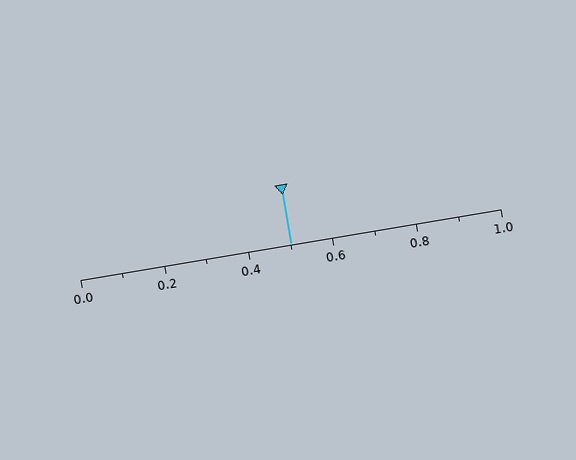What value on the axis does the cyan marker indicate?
The marker indicates approximately 0.5.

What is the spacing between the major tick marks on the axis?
The major ticks are spaced 0.2 apart.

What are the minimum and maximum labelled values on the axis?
The axis runs from 0.0 to 1.0.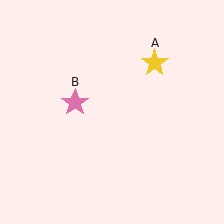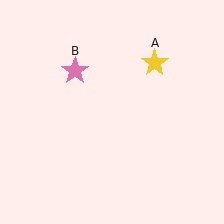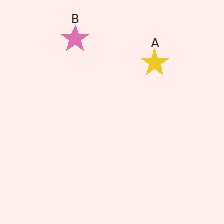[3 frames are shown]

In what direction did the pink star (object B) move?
The pink star (object B) moved up.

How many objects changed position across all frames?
1 object changed position: pink star (object B).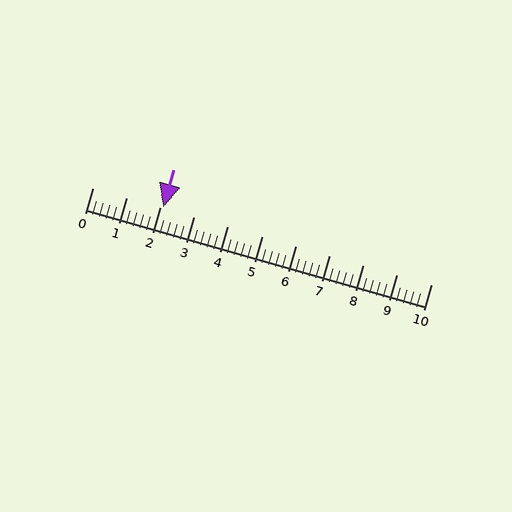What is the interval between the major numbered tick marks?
The major tick marks are spaced 1 units apart.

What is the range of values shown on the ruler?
The ruler shows values from 0 to 10.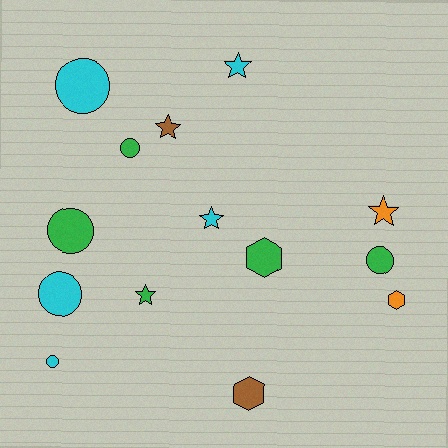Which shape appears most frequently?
Circle, with 6 objects.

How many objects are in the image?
There are 14 objects.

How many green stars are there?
There is 1 green star.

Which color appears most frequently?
Cyan, with 5 objects.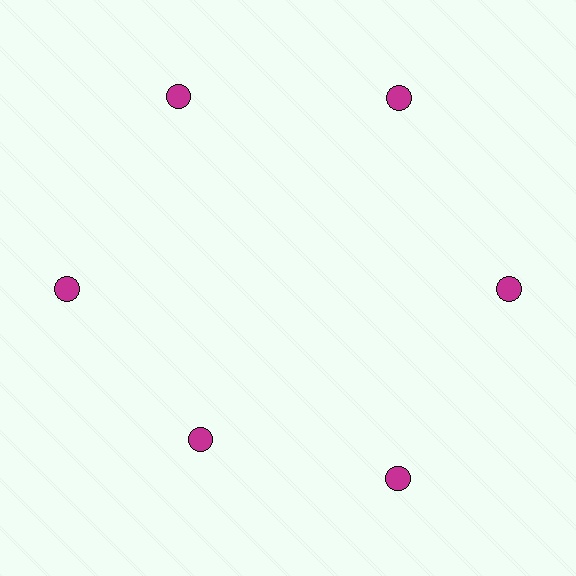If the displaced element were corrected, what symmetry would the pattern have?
It would have 6-fold rotational symmetry — the pattern would map onto itself every 60 degrees.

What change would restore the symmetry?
The symmetry would be restored by moving it outward, back onto the ring so that all 6 circles sit at equal angles and equal distance from the center.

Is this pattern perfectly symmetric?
No. The 6 magenta circles are arranged in a ring, but one element near the 7 o'clock position is pulled inward toward the center, breaking the 6-fold rotational symmetry.